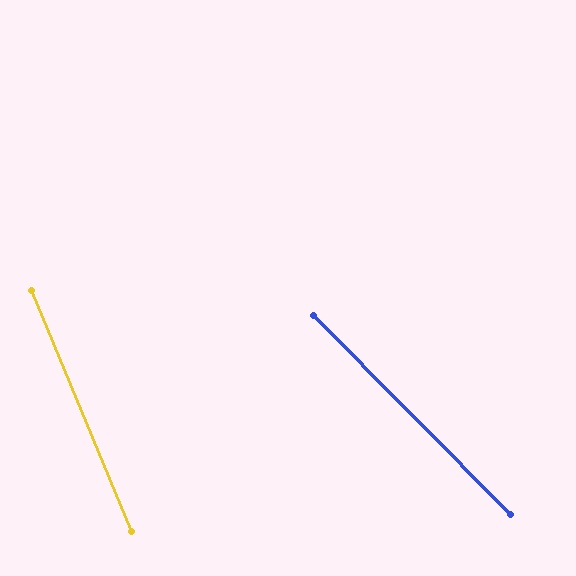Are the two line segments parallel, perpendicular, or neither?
Neither parallel nor perpendicular — they differ by about 22°.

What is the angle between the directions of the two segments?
Approximately 22 degrees.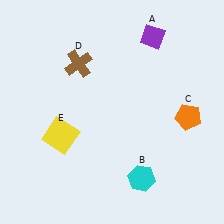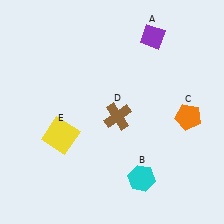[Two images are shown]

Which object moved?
The brown cross (D) moved down.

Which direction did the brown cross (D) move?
The brown cross (D) moved down.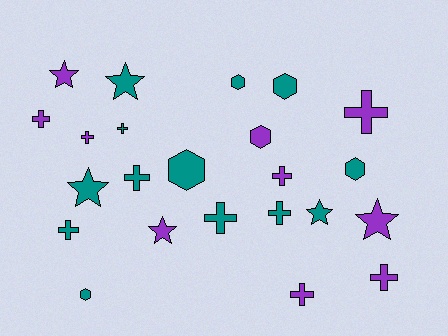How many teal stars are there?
There are 3 teal stars.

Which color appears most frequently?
Teal, with 13 objects.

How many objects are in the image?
There are 23 objects.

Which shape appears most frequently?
Cross, with 11 objects.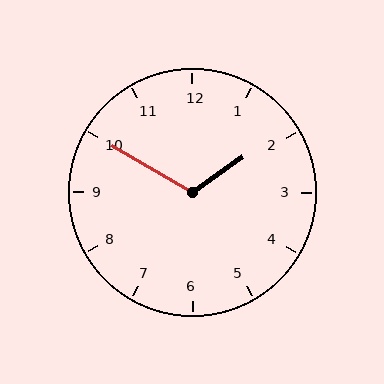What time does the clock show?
1:50.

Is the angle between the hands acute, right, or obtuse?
It is obtuse.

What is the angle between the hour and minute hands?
Approximately 115 degrees.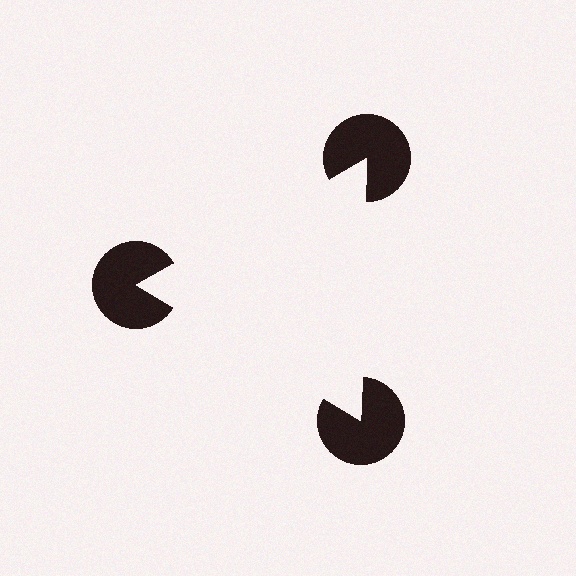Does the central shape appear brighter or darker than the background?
It typically appears slightly brighter than the background, even though no actual brightness change is drawn.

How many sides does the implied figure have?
3 sides.